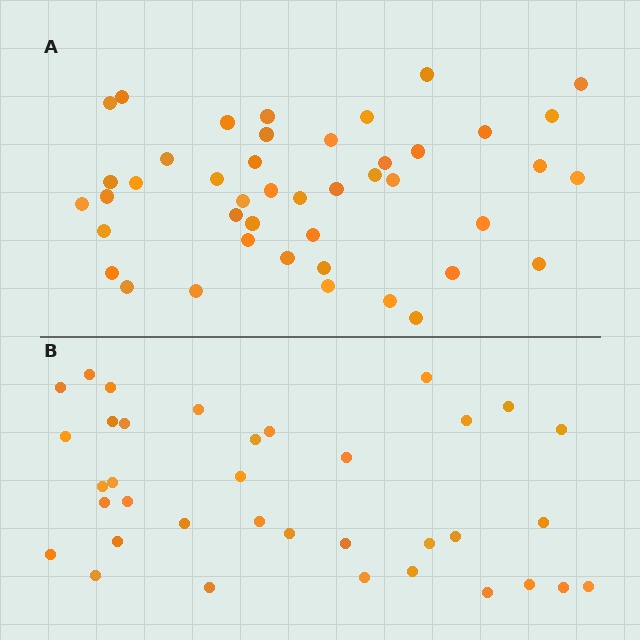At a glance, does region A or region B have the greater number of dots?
Region A (the top region) has more dots.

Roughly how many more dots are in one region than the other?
Region A has roughly 8 or so more dots than region B.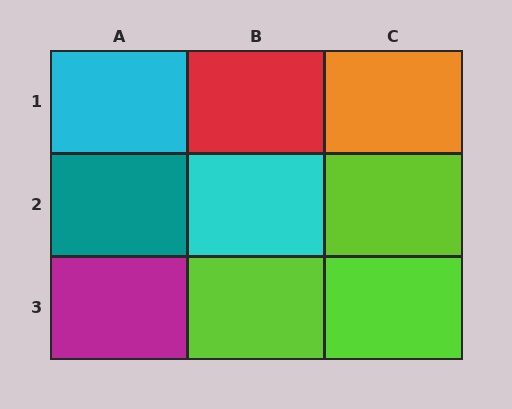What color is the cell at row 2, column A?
Teal.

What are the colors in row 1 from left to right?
Cyan, red, orange.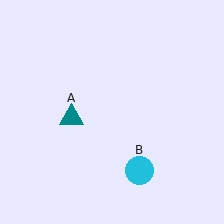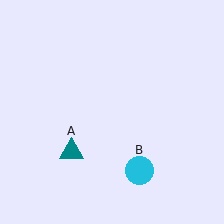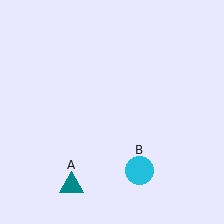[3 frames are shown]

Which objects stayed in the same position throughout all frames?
Cyan circle (object B) remained stationary.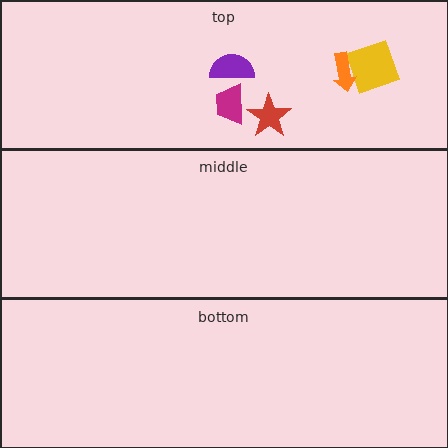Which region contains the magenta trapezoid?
The top region.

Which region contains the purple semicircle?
The top region.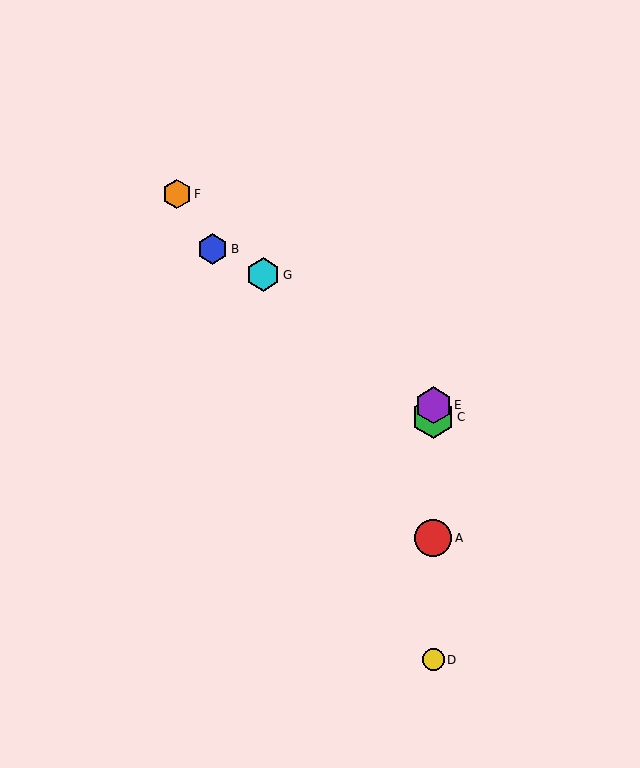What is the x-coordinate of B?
Object B is at x≈212.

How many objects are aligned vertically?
4 objects (A, C, D, E) are aligned vertically.